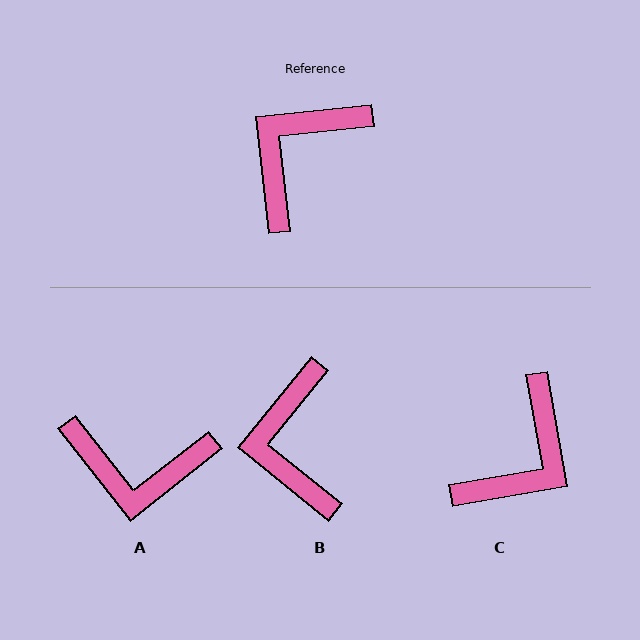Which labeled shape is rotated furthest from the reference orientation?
C, about 176 degrees away.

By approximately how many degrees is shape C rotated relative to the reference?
Approximately 176 degrees clockwise.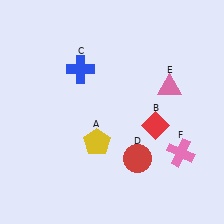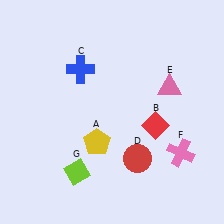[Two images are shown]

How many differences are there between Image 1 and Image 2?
There is 1 difference between the two images.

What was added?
A lime diamond (G) was added in Image 2.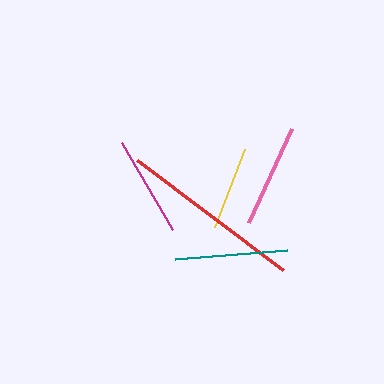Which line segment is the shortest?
The yellow line is the shortest at approximately 84 pixels.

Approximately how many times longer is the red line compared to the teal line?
The red line is approximately 1.6 times the length of the teal line.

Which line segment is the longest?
The red line is the longest at approximately 182 pixels.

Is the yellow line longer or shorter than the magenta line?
The magenta line is longer than the yellow line.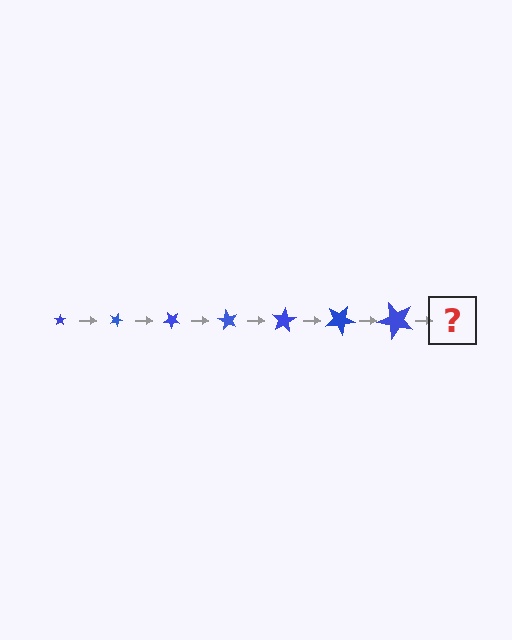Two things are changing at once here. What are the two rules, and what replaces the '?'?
The two rules are that the star grows larger each step and it rotates 20 degrees each step. The '?' should be a star, larger than the previous one and rotated 140 degrees from the start.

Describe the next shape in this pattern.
It should be a star, larger than the previous one and rotated 140 degrees from the start.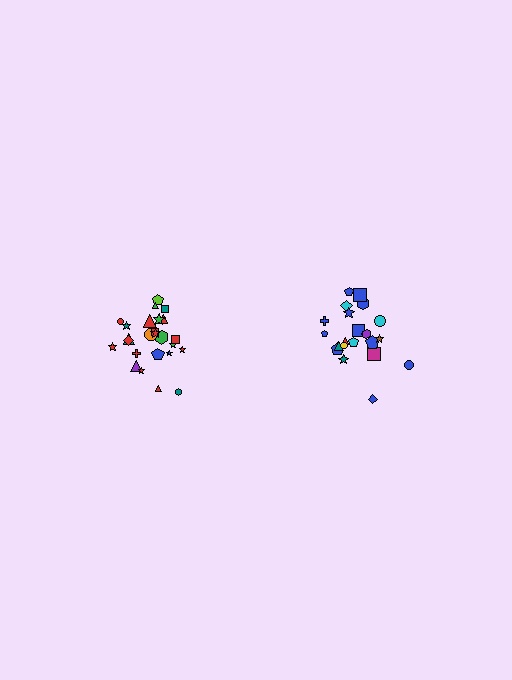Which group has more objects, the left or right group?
The left group.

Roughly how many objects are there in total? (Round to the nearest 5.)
Roughly 45 objects in total.